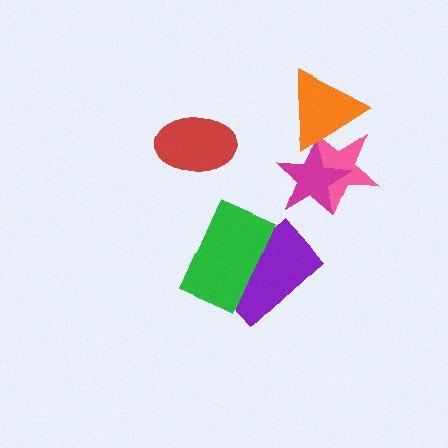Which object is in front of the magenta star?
The orange triangle is in front of the magenta star.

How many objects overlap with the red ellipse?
0 objects overlap with the red ellipse.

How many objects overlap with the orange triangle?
2 objects overlap with the orange triangle.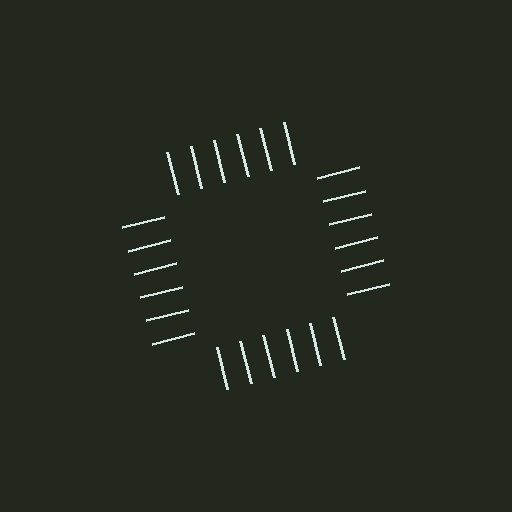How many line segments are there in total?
24 — 6 along each of the 4 edges.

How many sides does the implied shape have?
4 sides — the line-ends trace a square.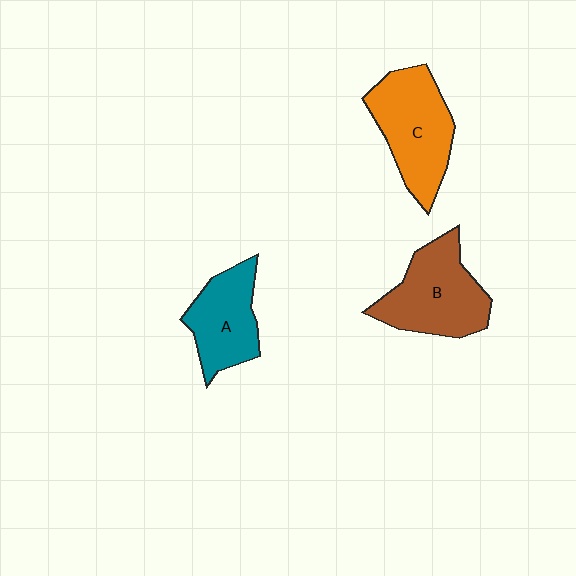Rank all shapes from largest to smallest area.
From largest to smallest: C (orange), B (brown), A (teal).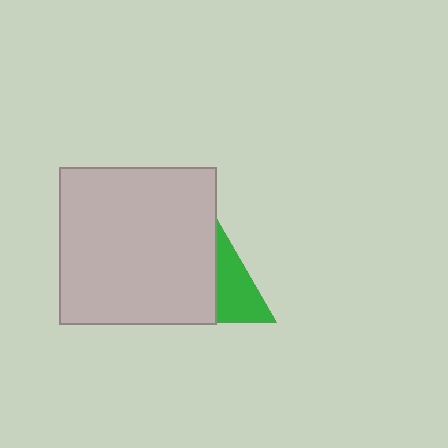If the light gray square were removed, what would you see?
You would see the complete green triangle.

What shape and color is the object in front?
The object in front is a light gray square.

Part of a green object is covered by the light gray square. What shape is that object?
It is a triangle.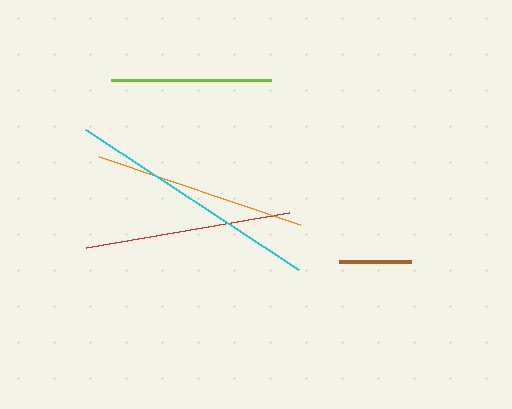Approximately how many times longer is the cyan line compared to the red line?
The cyan line is approximately 1.2 times the length of the red line.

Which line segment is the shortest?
The brown line is the shortest at approximately 72 pixels.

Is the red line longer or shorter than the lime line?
The red line is longer than the lime line.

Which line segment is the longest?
The cyan line is the longest at approximately 255 pixels.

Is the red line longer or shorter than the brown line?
The red line is longer than the brown line.